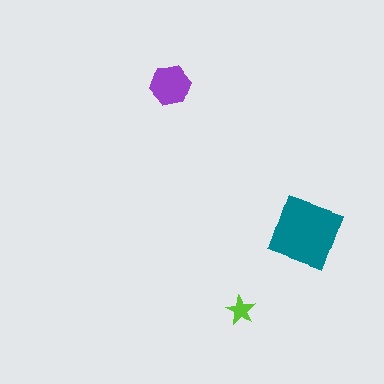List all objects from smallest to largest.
The lime star, the purple hexagon, the teal diamond.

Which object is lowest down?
The lime star is bottommost.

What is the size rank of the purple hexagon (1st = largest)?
2nd.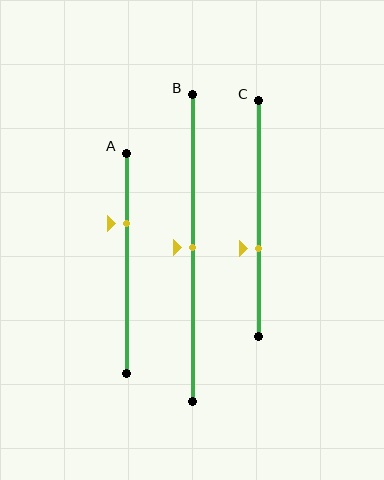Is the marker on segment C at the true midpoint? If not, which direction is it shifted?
No, the marker on segment C is shifted downward by about 13% of the segment length.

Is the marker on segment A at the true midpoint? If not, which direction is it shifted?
No, the marker on segment A is shifted upward by about 18% of the segment length.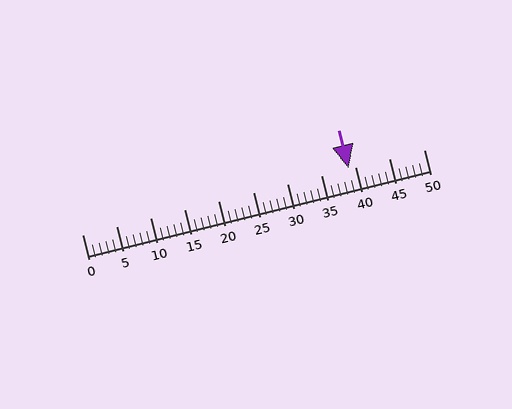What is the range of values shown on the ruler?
The ruler shows values from 0 to 50.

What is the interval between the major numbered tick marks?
The major tick marks are spaced 5 units apart.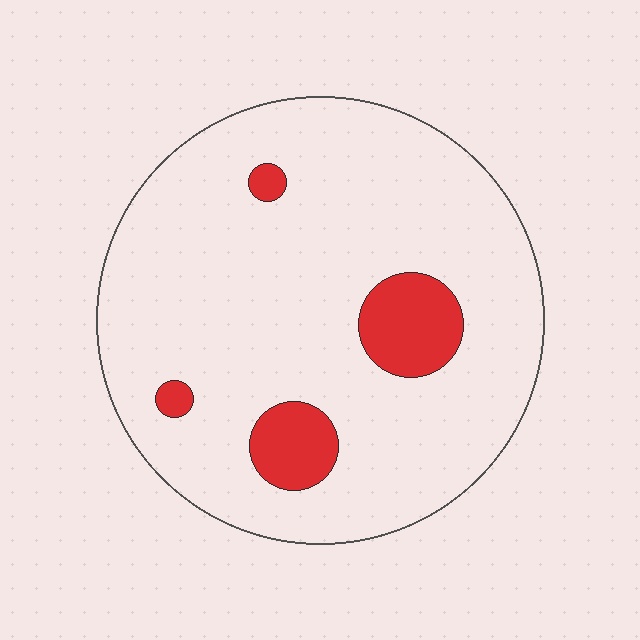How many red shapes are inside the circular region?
4.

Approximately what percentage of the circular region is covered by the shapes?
Approximately 10%.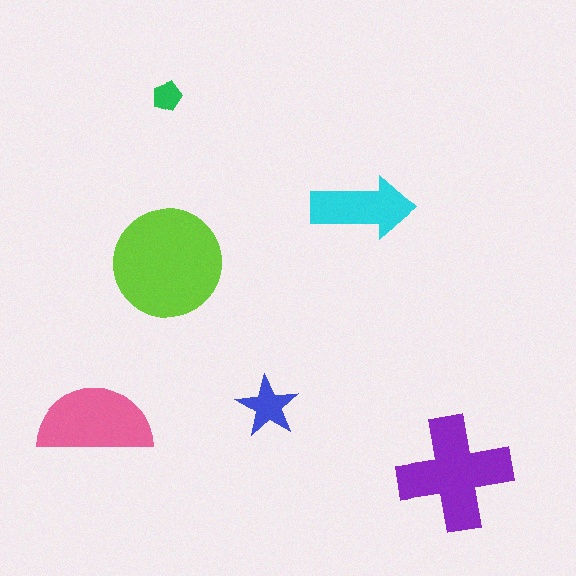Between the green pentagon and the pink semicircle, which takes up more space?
The pink semicircle.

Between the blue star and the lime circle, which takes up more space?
The lime circle.